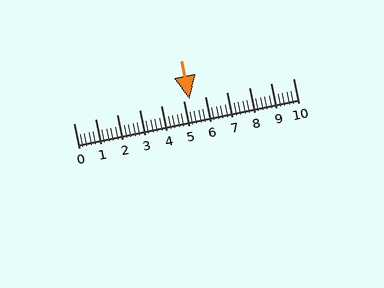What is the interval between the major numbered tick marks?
The major tick marks are spaced 1 units apart.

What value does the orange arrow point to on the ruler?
The orange arrow points to approximately 5.3.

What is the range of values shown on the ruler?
The ruler shows values from 0 to 10.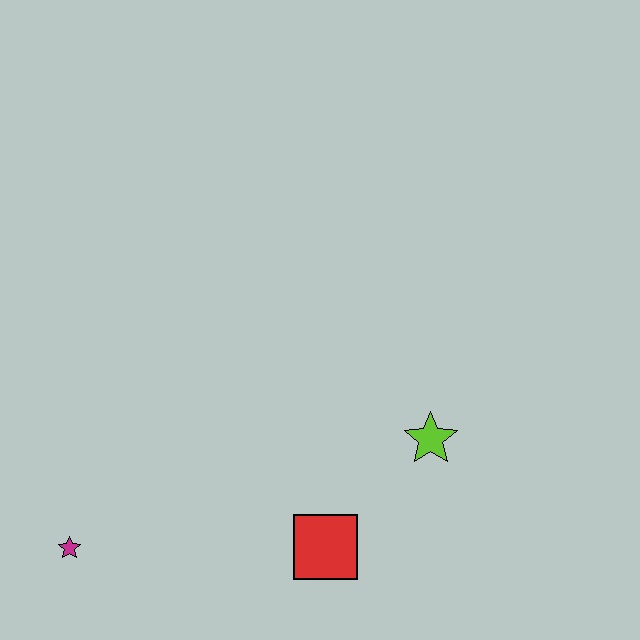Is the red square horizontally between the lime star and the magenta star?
Yes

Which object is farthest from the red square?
The magenta star is farthest from the red square.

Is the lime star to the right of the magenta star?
Yes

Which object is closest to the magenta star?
The red square is closest to the magenta star.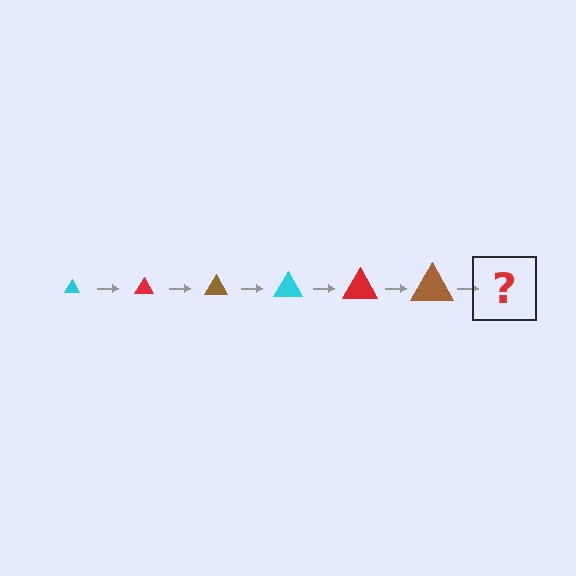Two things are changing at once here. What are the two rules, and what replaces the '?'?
The two rules are that the triangle grows larger each step and the color cycles through cyan, red, and brown. The '?' should be a cyan triangle, larger than the previous one.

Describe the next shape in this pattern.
It should be a cyan triangle, larger than the previous one.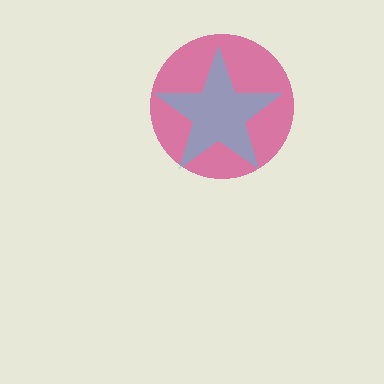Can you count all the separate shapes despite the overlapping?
Yes, there are 2 separate shapes.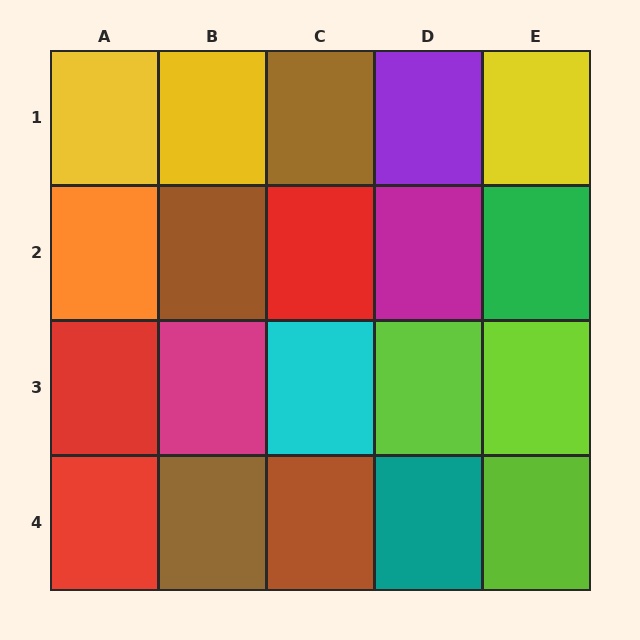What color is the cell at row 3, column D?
Lime.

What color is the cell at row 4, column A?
Red.